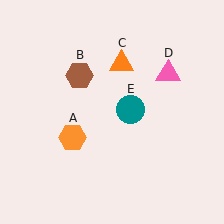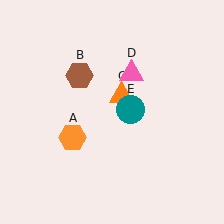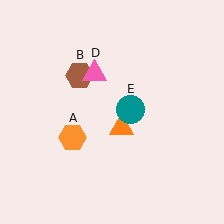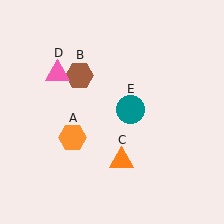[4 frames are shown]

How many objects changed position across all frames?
2 objects changed position: orange triangle (object C), pink triangle (object D).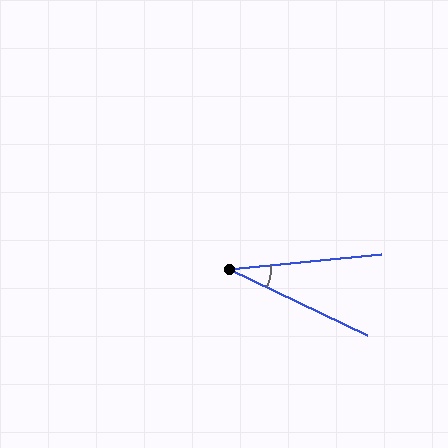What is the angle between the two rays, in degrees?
Approximately 31 degrees.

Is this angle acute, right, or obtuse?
It is acute.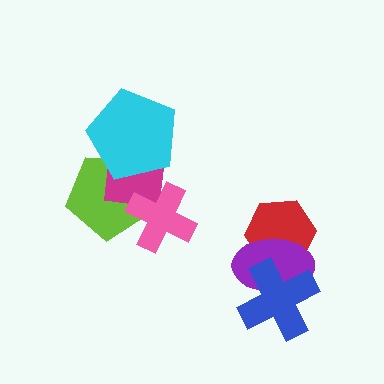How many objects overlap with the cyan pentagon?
2 objects overlap with the cyan pentagon.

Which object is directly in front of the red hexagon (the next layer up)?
The purple ellipse is directly in front of the red hexagon.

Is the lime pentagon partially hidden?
Yes, it is partially covered by another shape.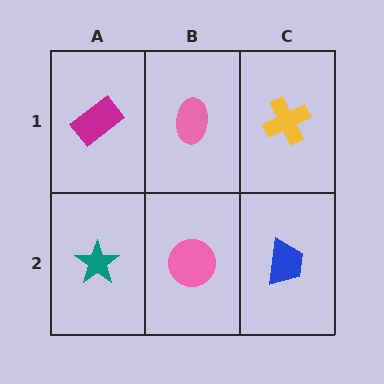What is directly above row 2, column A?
A magenta rectangle.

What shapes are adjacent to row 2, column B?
A pink ellipse (row 1, column B), a teal star (row 2, column A), a blue trapezoid (row 2, column C).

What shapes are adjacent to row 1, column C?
A blue trapezoid (row 2, column C), a pink ellipse (row 1, column B).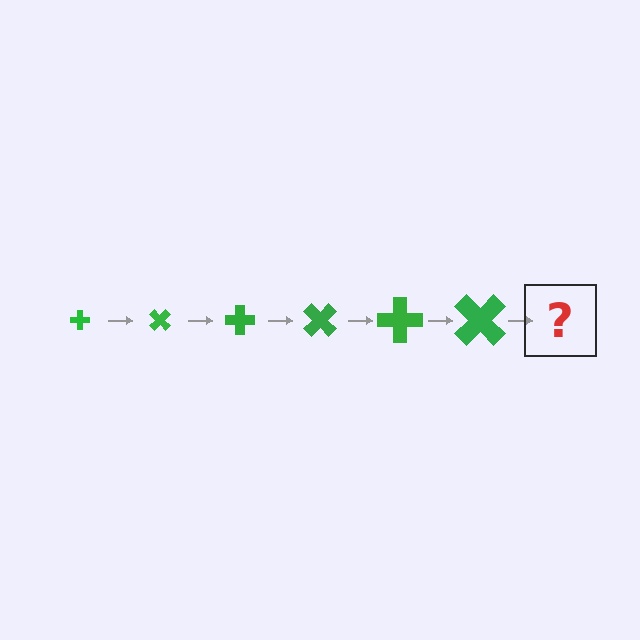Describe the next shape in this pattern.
It should be a cross, larger than the previous one and rotated 270 degrees from the start.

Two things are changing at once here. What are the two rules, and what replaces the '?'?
The two rules are that the cross grows larger each step and it rotates 45 degrees each step. The '?' should be a cross, larger than the previous one and rotated 270 degrees from the start.